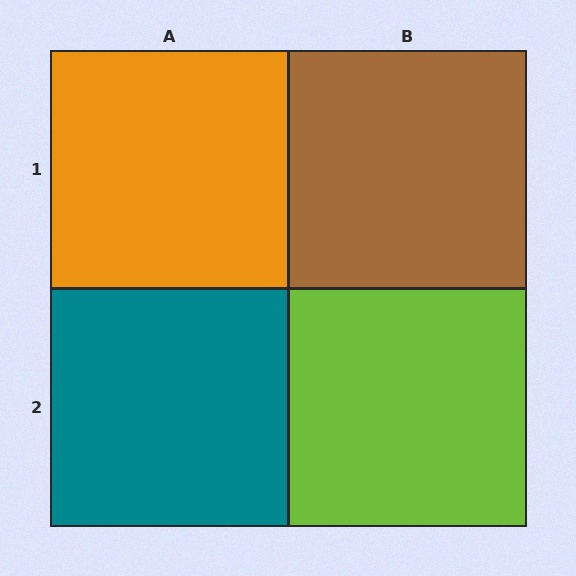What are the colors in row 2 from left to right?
Teal, lime.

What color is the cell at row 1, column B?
Brown.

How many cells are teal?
1 cell is teal.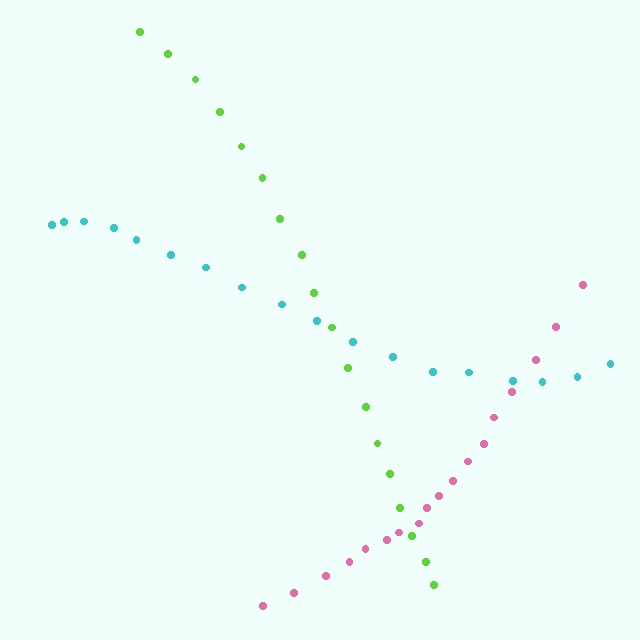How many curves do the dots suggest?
There are 3 distinct paths.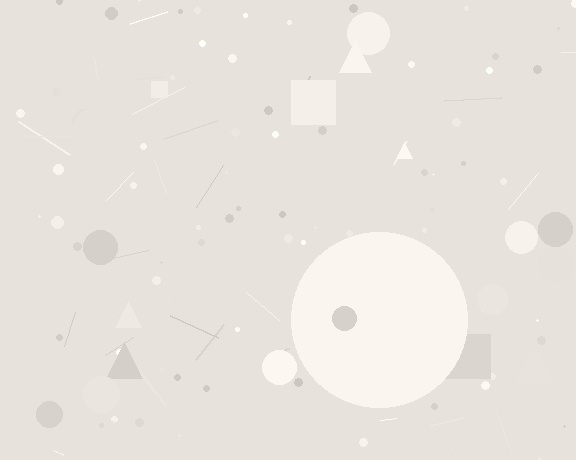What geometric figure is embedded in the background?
A circle is embedded in the background.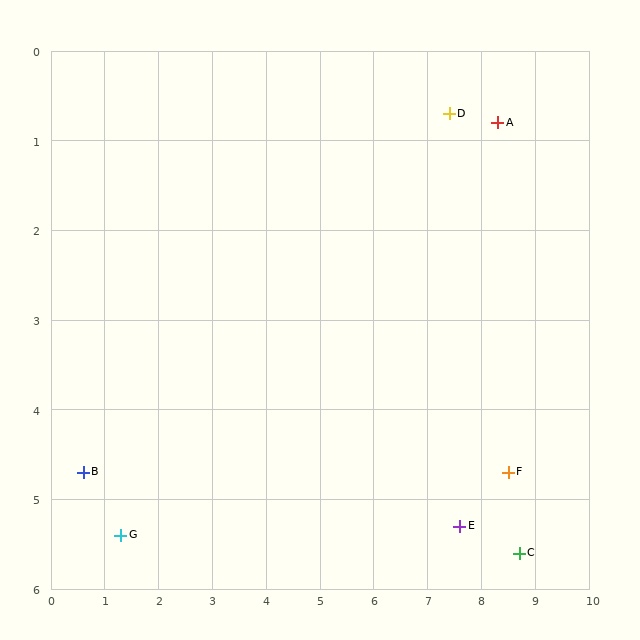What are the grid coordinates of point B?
Point B is at approximately (0.6, 4.7).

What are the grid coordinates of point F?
Point F is at approximately (8.5, 4.7).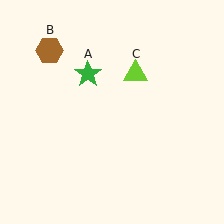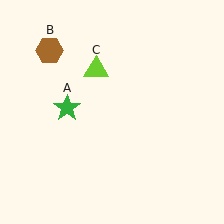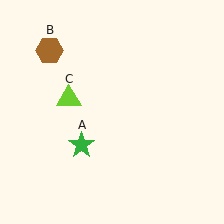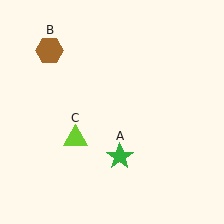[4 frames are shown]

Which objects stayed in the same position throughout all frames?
Brown hexagon (object B) remained stationary.